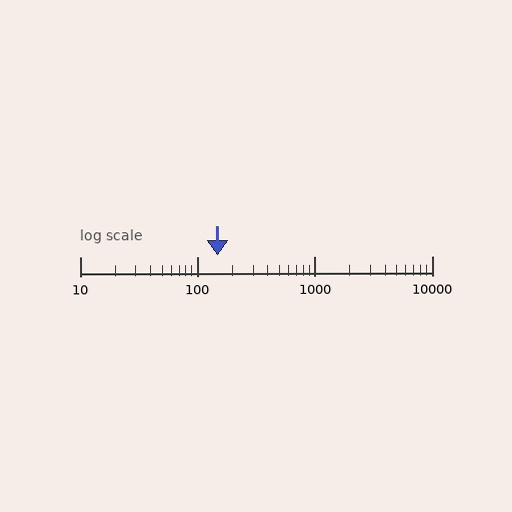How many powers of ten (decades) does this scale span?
The scale spans 3 decades, from 10 to 10000.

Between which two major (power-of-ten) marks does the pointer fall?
The pointer is between 100 and 1000.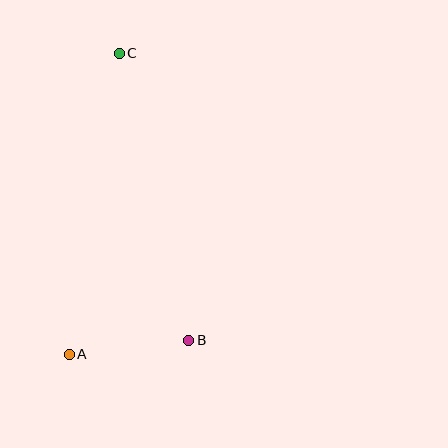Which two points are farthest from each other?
Points A and C are farthest from each other.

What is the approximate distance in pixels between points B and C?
The distance between B and C is approximately 295 pixels.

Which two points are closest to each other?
Points A and B are closest to each other.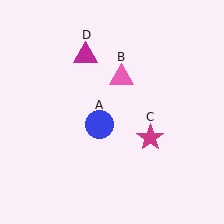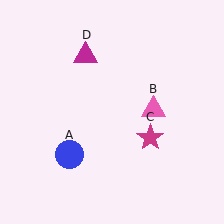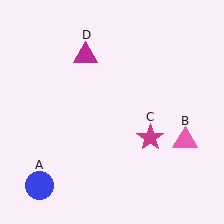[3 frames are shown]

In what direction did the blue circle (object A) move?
The blue circle (object A) moved down and to the left.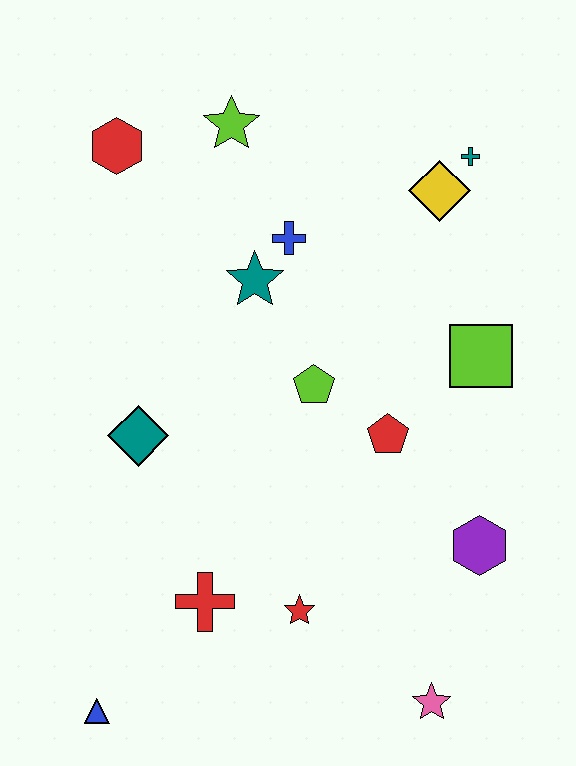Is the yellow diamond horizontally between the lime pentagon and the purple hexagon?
Yes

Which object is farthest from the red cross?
The teal cross is farthest from the red cross.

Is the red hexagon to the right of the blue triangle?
Yes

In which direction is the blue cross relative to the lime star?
The blue cross is below the lime star.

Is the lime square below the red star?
No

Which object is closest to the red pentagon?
The lime pentagon is closest to the red pentagon.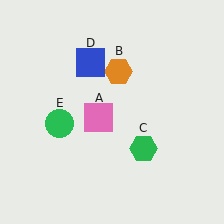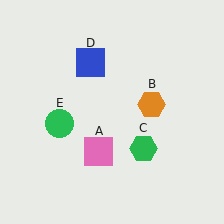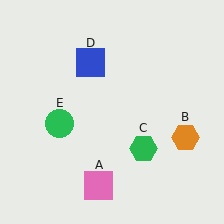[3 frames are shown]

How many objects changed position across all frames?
2 objects changed position: pink square (object A), orange hexagon (object B).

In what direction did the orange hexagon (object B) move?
The orange hexagon (object B) moved down and to the right.